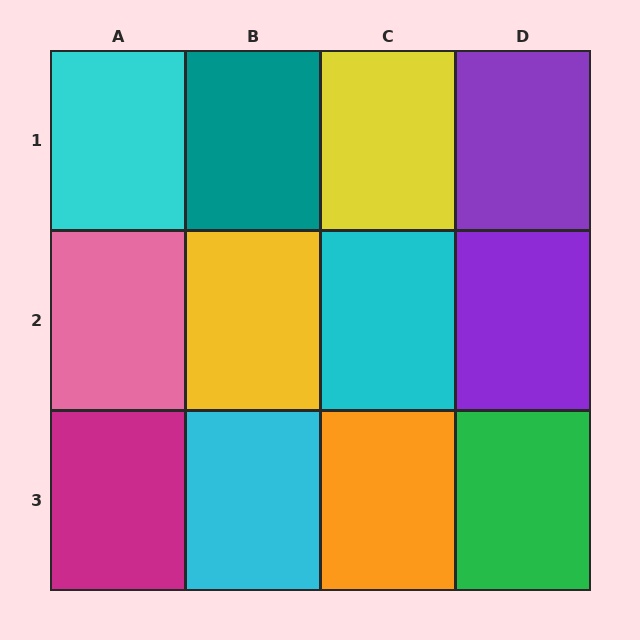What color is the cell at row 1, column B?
Teal.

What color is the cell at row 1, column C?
Yellow.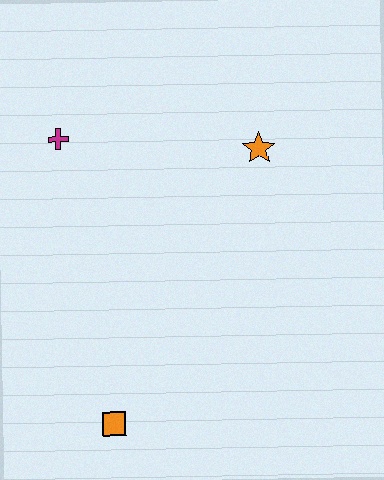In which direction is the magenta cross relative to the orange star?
The magenta cross is to the left of the orange star.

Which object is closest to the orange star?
The magenta cross is closest to the orange star.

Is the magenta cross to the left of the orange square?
Yes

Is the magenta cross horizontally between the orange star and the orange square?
No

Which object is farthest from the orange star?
The orange square is farthest from the orange star.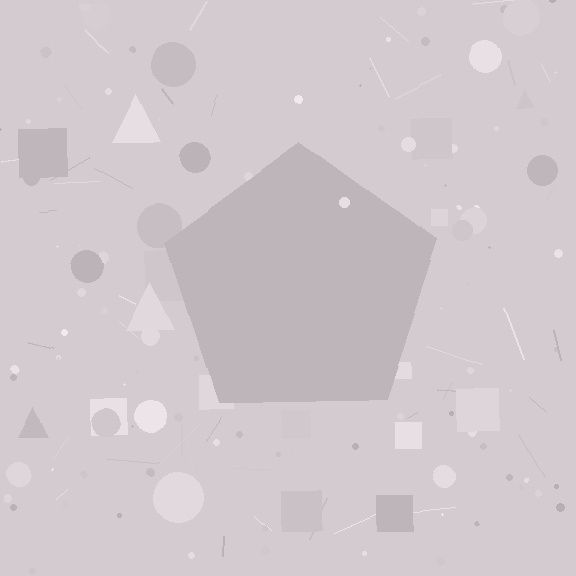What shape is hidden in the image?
A pentagon is hidden in the image.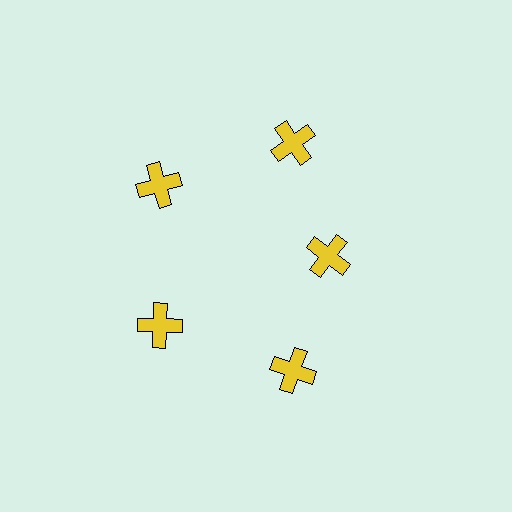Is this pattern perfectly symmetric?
No. The 5 yellow crosses are arranged in a ring, but one element near the 3 o'clock position is pulled inward toward the center, breaking the 5-fold rotational symmetry.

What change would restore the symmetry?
The symmetry would be restored by moving it outward, back onto the ring so that all 5 crosses sit at equal angles and equal distance from the center.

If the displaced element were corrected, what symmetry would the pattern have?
It would have 5-fold rotational symmetry — the pattern would map onto itself every 72 degrees.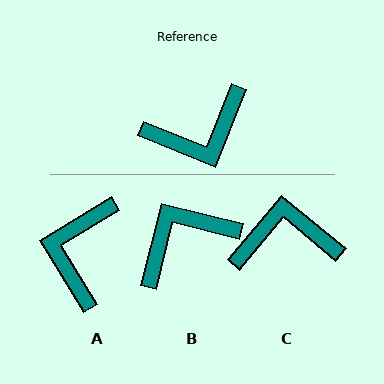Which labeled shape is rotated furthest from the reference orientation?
B, about 172 degrees away.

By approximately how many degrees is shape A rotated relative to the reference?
Approximately 126 degrees clockwise.